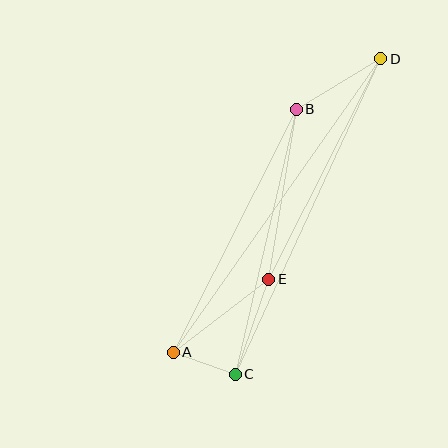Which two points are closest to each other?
Points A and C are closest to each other.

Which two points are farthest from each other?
Points A and D are farthest from each other.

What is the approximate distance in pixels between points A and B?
The distance between A and B is approximately 272 pixels.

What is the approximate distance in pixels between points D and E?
The distance between D and E is approximately 248 pixels.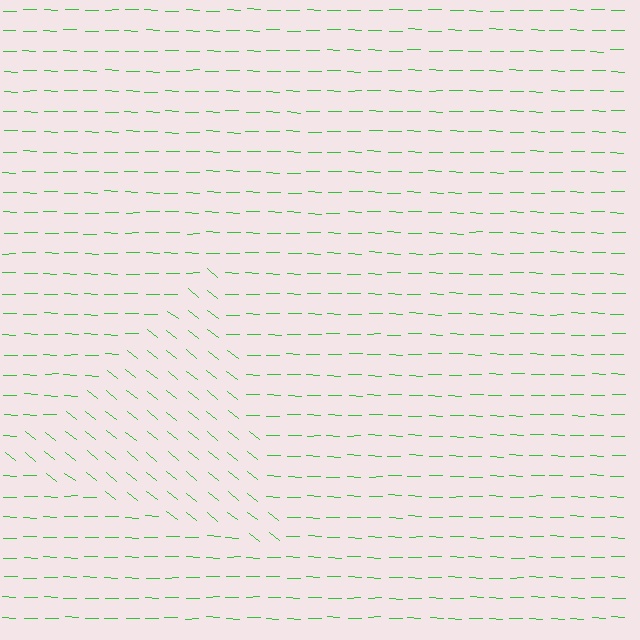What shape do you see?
I see a triangle.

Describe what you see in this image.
The image is filled with small green line segments. A triangle region in the image has lines oriented differently from the surrounding lines, creating a visible texture boundary.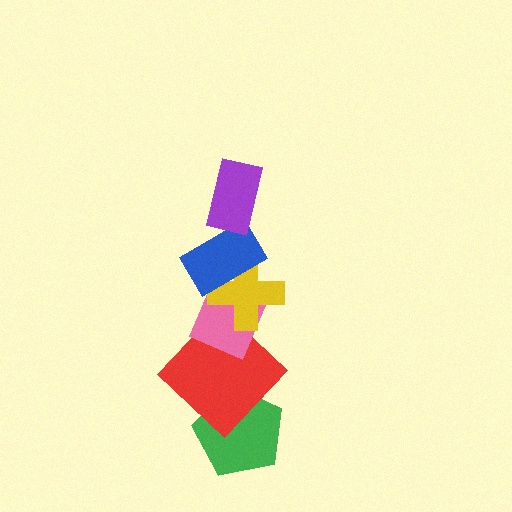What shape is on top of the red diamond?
The pink diamond is on top of the red diamond.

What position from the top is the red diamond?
The red diamond is 5th from the top.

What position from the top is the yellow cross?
The yellow cross is 3rd from the top.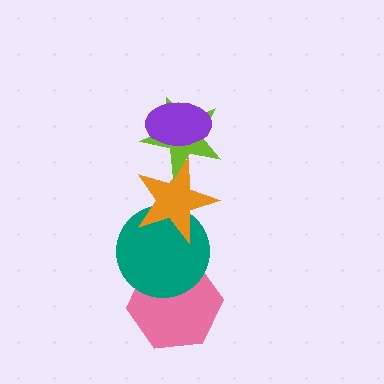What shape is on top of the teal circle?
The orange star is on top of the teal circle.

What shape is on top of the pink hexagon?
The teal circle is on top of the pink hexagon.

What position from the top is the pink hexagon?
The pink hexagon is 5th from the top.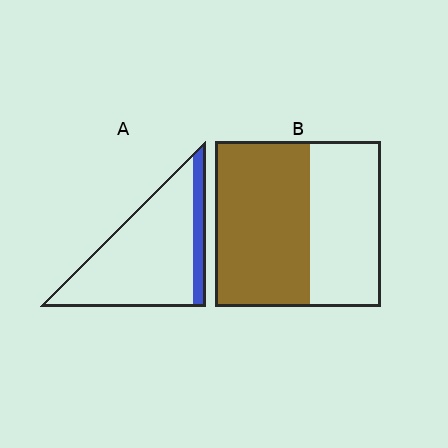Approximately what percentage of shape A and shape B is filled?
A is approximately 15% and B is approximately 55%.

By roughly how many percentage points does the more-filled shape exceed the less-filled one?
By roughly 40 percentage points (B over A).